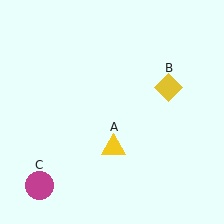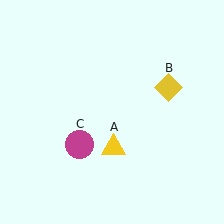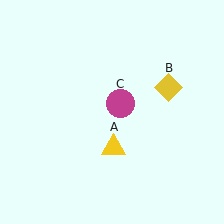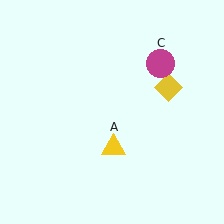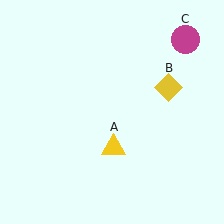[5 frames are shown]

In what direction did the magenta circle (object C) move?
The magenta circle (object C) moved up and to the right.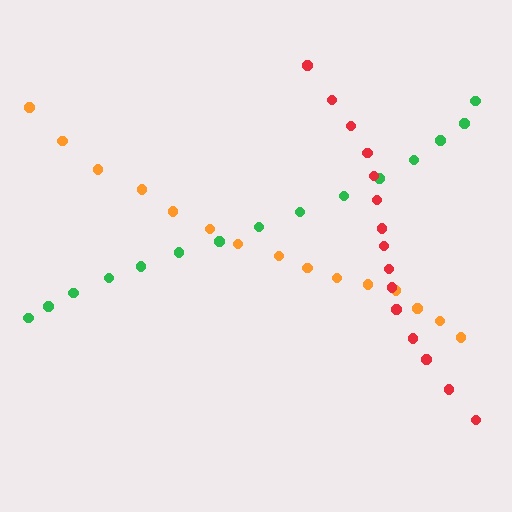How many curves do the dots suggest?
There are 3 distinct paths.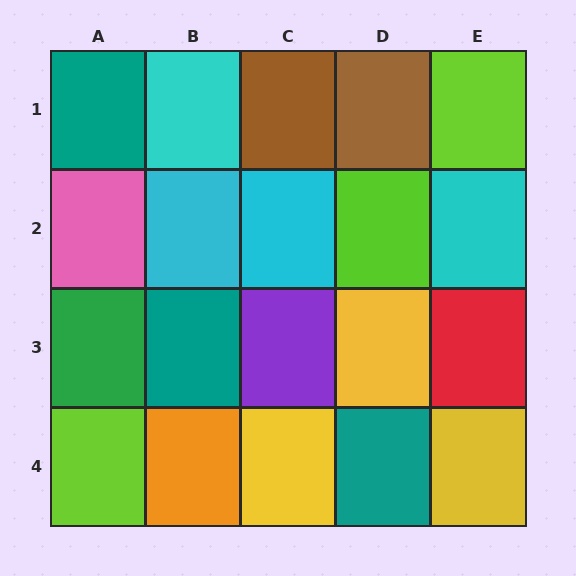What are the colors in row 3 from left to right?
Green, teal, purple, yellow, red.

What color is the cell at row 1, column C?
Brown.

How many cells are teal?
3 cells are teal.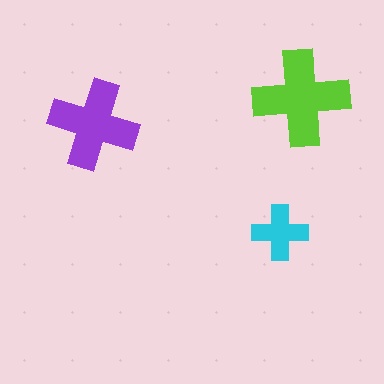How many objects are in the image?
There are 3 objects in the image.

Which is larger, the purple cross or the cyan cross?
The purple one.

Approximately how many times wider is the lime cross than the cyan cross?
About 1.5 times wider.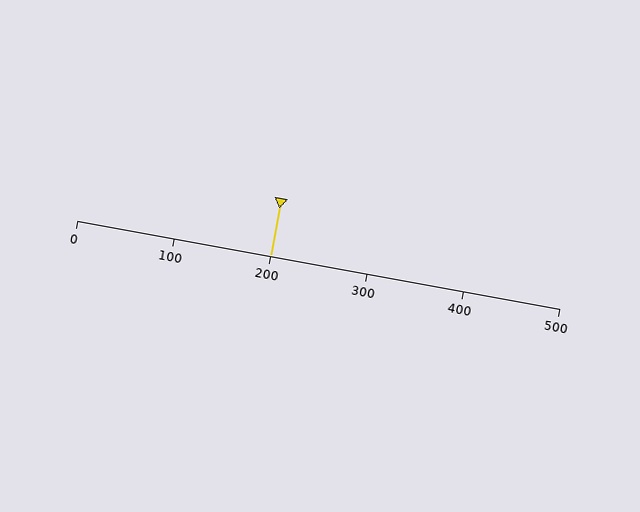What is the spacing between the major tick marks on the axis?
The major ticks are spaced 100 apart.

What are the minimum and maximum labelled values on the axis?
The axis runs from 0 to 500.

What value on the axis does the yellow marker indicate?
The marker indicates approximately 200.